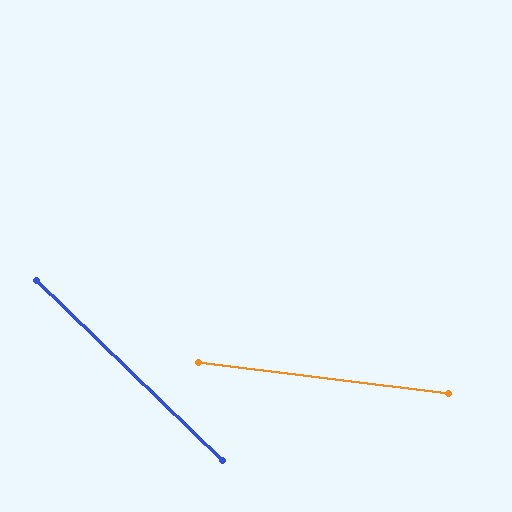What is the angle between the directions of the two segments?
Approximately 37 degrees.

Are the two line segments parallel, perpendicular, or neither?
Neither parallel nor perpendicular — they differ by about 37°.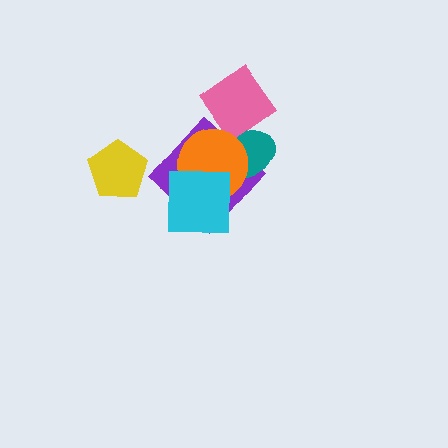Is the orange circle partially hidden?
Yes, it is partially covered by another shape.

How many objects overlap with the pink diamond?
2 objects overlap with the pink diamond.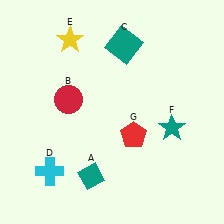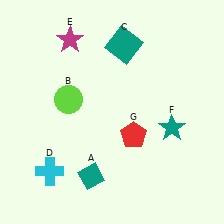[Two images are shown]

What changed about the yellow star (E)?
In Image 1, E is yellow. In Image 2, it changed to magenta.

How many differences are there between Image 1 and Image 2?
There are 2 differences between the two images.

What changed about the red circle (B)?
In Image 1, B is red. In Image 2, it changed to lime.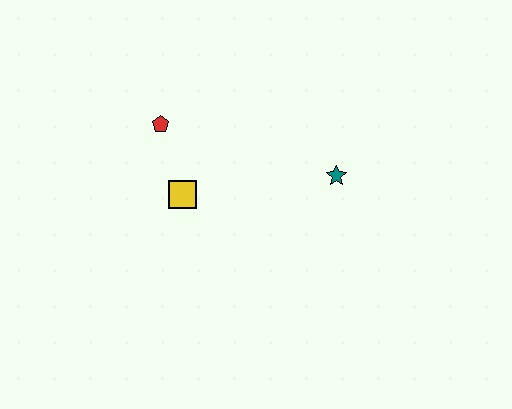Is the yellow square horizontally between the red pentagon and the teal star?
Yes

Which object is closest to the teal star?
The yellow square is closest to the teal star.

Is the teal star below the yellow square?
No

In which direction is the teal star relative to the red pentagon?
The teal star is to the right of the red pentagon.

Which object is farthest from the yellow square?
The teal star is farthest from the yellow square.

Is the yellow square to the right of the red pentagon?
Yes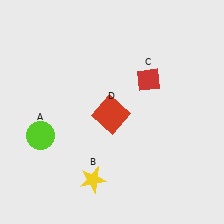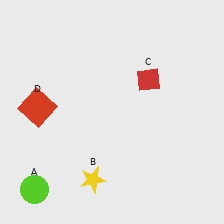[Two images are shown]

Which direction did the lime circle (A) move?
The lime circle (A) moved down.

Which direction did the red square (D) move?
The red square (D) moved left.